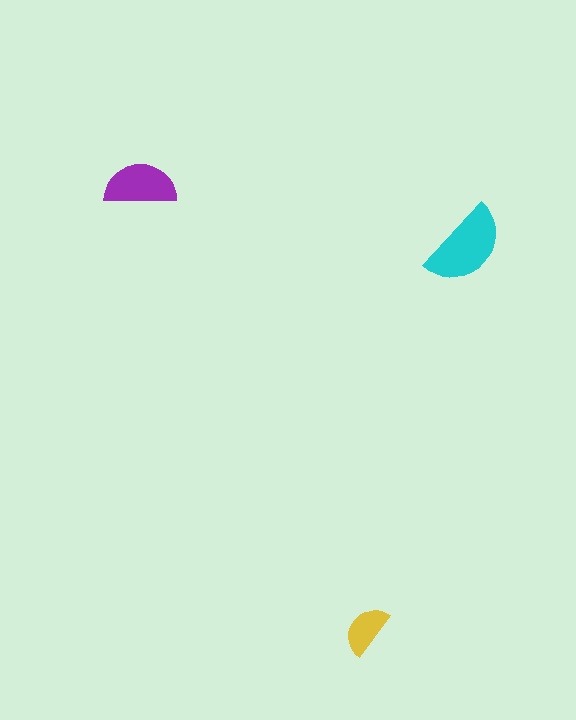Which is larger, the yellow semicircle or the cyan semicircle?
The cyan one.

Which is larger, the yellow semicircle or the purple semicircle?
The purple one.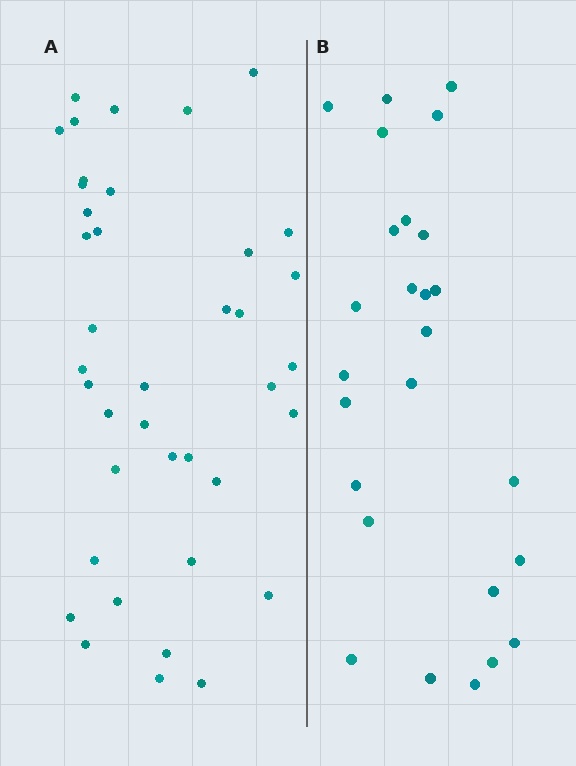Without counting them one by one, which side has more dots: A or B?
Region A (the left region) has more dots.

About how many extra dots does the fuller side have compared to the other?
Region A has approximately 15 more dots than region B.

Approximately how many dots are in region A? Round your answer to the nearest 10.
About 40 dots. (The exact count is 39, which rounds to 40.)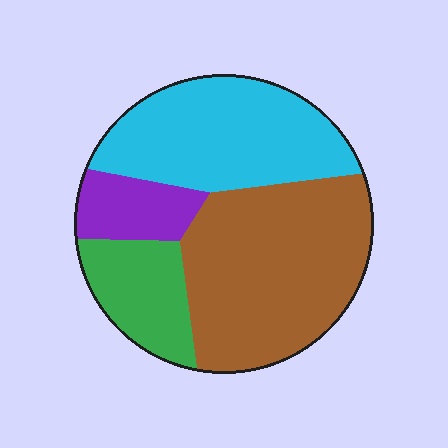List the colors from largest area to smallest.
From largest to smallest: brown, cyan, green, purple.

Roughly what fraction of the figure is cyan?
Cyan covers around 30% of the figure.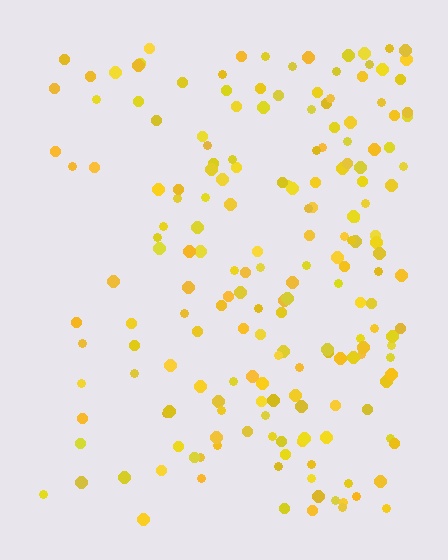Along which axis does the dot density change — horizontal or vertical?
Horizontal.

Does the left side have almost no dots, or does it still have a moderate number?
Still a moderate number, just noticeably fewer than the right.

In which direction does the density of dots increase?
From left to right, with the right side densest.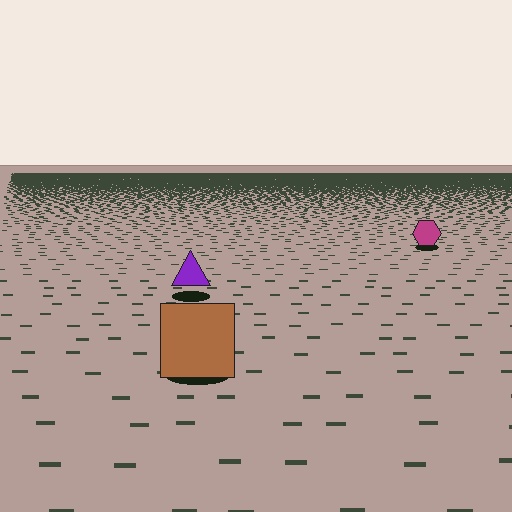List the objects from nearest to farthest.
From nearest to farthest: the brown square, the purple triangle, the magenta hexagon.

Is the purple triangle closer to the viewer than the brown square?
No. The brown square is closer — you can tell from the texture gradient: the ground texture is coarser near it.